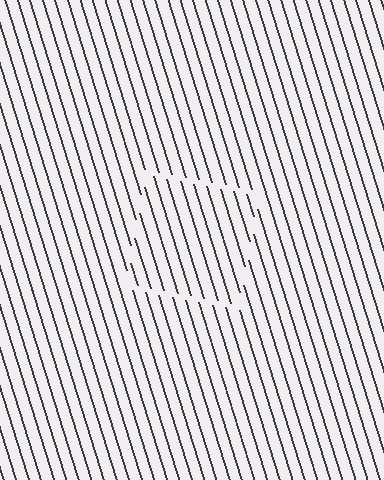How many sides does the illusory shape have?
4 sides — the line-ends trace a square.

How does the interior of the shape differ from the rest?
The interior of the shape contains the same grating, shifted by half a period — the contour is defined by the phase discontinuity where line-ends from the inner and outer gratings abut.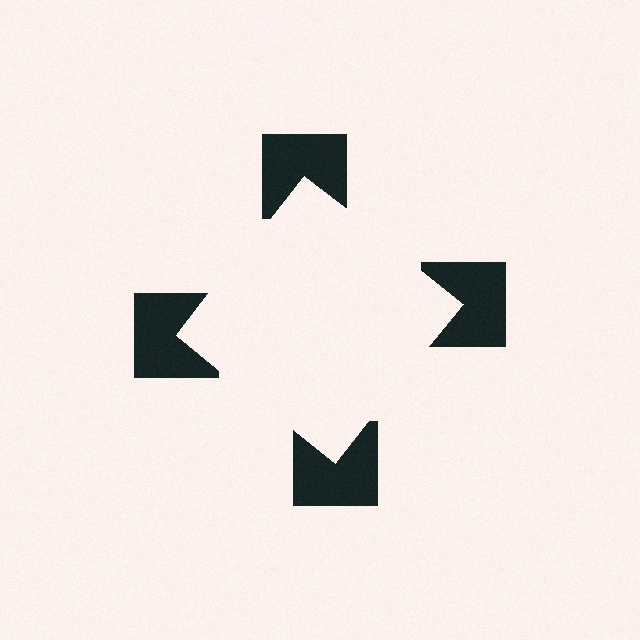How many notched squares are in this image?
There are 4 — one at each vertex of the illusory square.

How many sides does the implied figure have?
4 sides.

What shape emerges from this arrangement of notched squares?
An illusory square — its edges are inferred from the aligned wedge cuts in the notched squares, not physically drawn.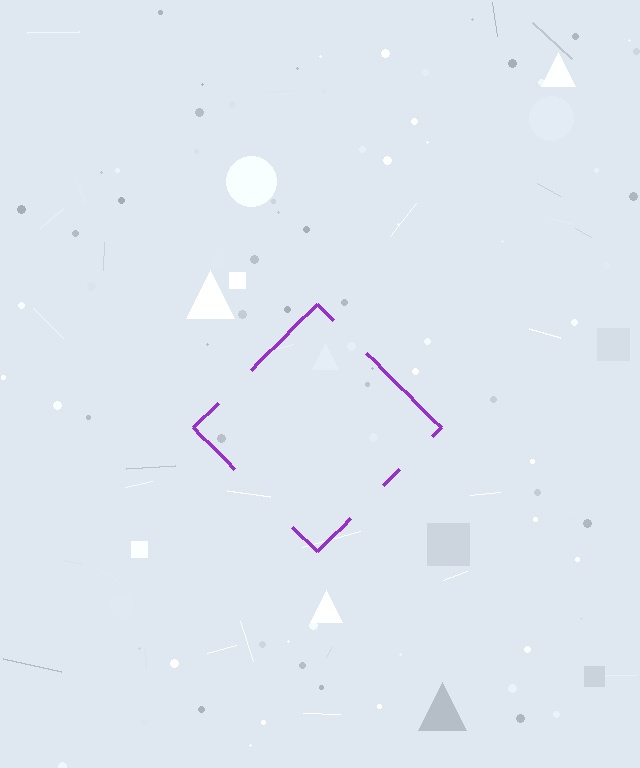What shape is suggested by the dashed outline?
The dashed outline suggests a diamond.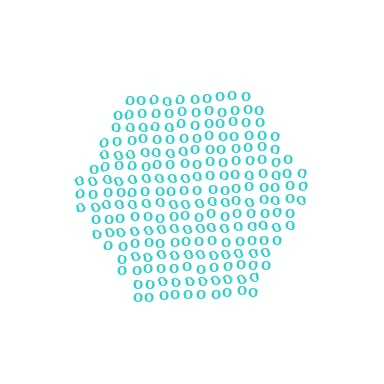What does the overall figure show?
The overall figure shows a hexagon.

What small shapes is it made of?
It is made of small letter O's.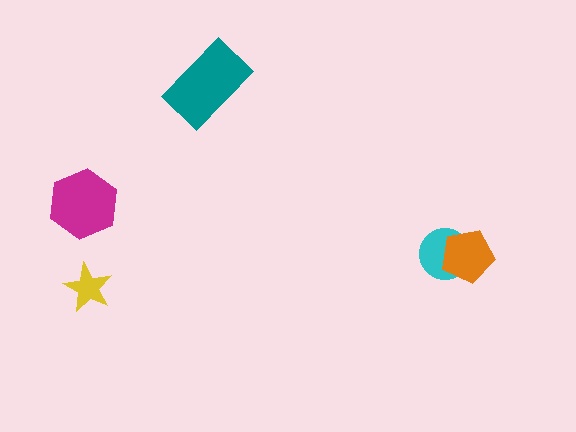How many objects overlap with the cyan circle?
1 object overlaps with the cyan circle.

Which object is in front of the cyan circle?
The orange pentagon is in front of the cyan circle.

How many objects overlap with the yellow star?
0 objects overlap with the yellow star.